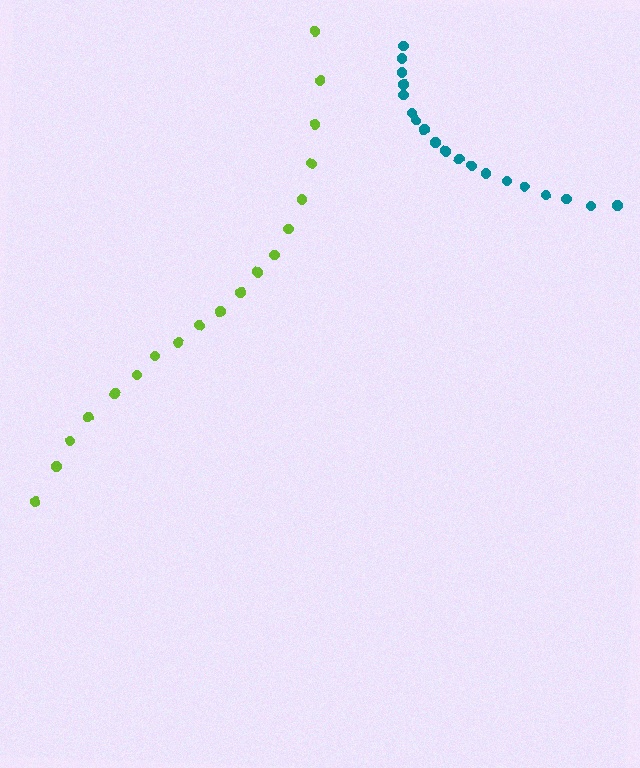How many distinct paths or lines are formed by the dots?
There are 2 distinct paths.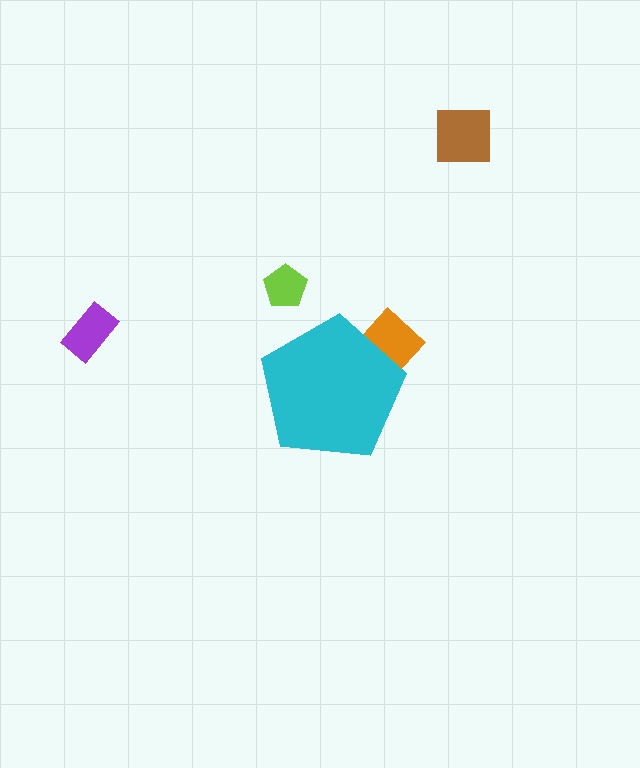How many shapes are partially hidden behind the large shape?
1 shape is partially hidden.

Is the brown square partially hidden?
No, the brown square is fully visible.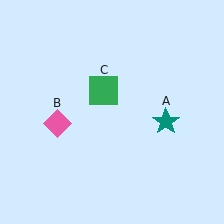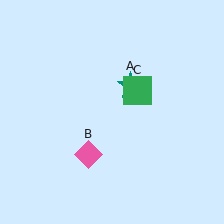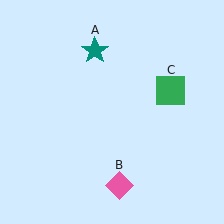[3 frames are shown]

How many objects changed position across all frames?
3 objects changed position: teal star (object A), pink diamond (object B), green square (object C).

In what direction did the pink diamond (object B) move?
The pink diamond (object B) moved down and to the right.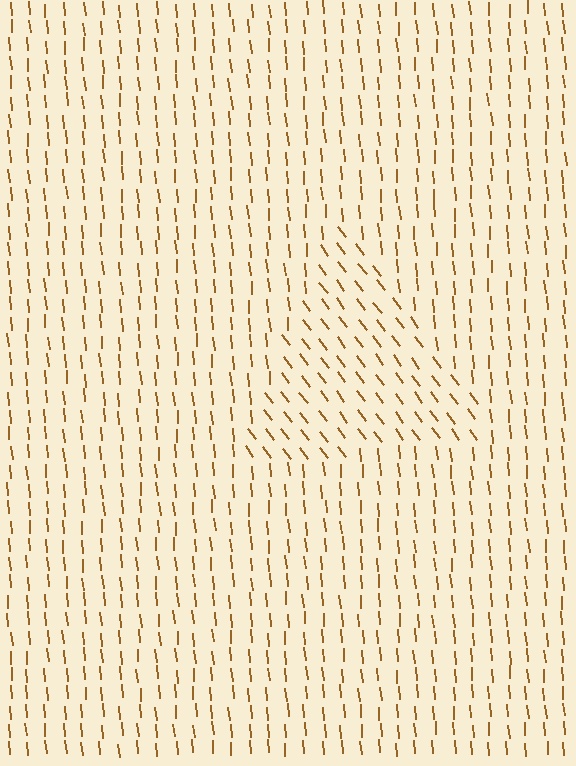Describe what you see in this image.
The image is filled with small brown line segments. A triangle region in the image has lines oriented differently from the surrounding lines, creating a visible texture boundary.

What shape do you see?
I see a triangle.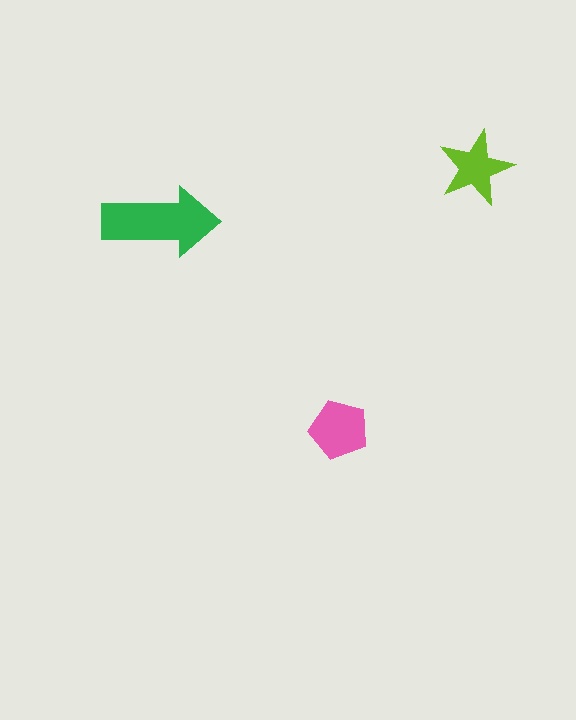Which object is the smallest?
The lime star.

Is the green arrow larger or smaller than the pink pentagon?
Larger.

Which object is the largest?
The green arrow.